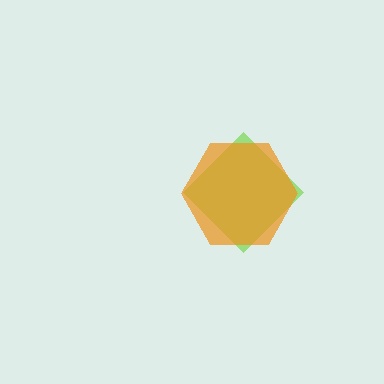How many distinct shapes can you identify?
There are 2 distinct shapes: a lime diamond, an orange hexagon.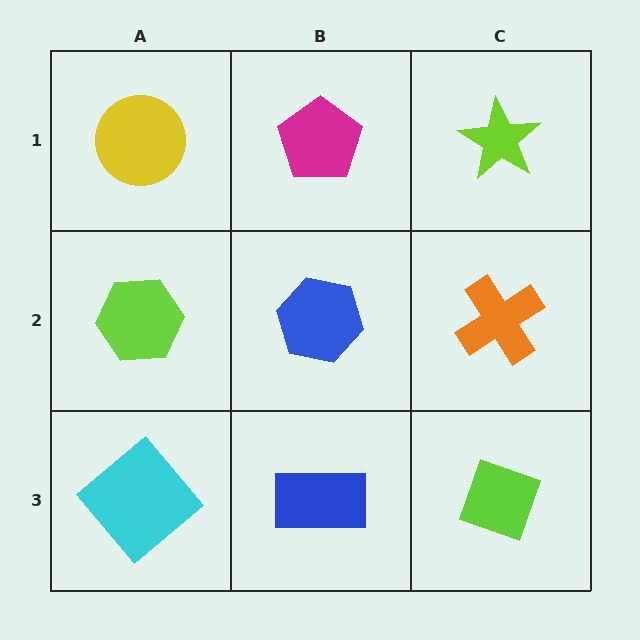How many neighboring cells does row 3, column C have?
2.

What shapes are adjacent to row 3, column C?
An orange cross (row 2, column C), a blue rectangle (row 3, column B).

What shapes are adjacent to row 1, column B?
A blue hexagon (row 2, column B), a yellow circle (row 1, column A), a lime star (row 1, column C).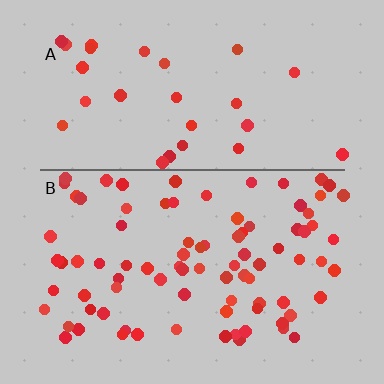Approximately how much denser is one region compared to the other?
Approximately 2.9× — region B over region A.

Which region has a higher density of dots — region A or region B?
B (the bottom).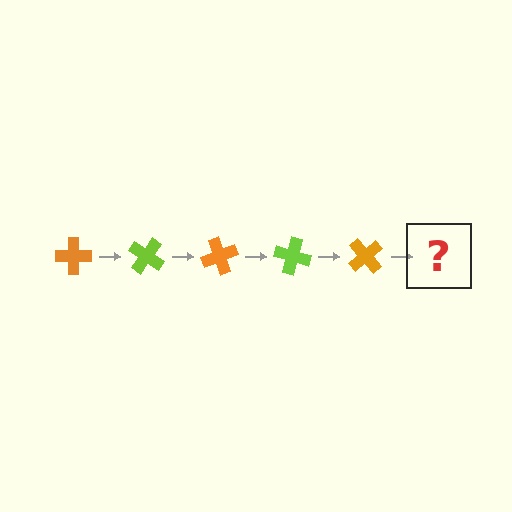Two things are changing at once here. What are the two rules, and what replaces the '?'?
The two rules are that it rotates 35 degrees each step and the color cycles through orange and lime. The '?' should be a lime cross, rotated 175 degrees from the start.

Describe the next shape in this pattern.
It should be a lime cross, rotated 175 degrees from the start.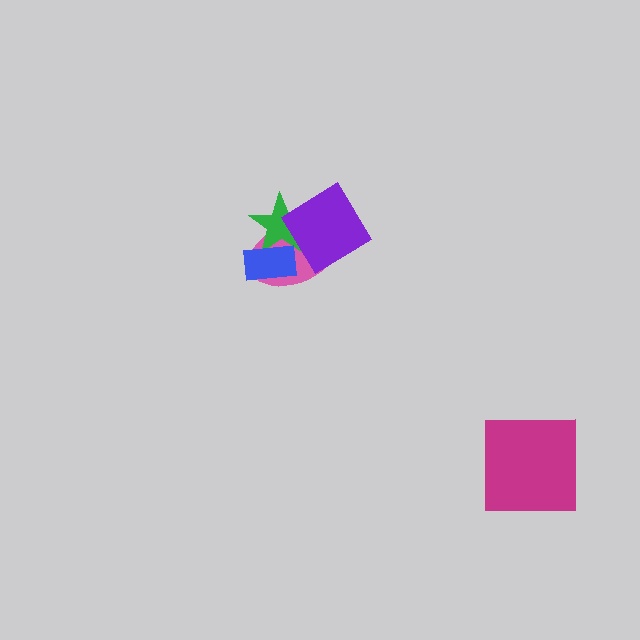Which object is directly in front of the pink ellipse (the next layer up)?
The green star is directly in front of the pink ellipse.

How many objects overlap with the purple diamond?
2 objects overlap with the purple diamond.